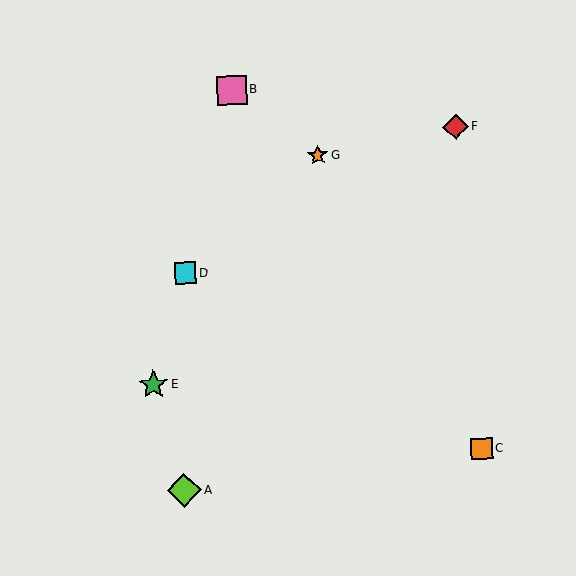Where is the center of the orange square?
The center of the orange square is at (482, 449).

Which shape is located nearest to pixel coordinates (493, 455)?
The orange square (labeled C) at (482, 449) is nearest to that location.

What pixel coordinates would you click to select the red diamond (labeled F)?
Click at (456, 127) to select the red diamond F.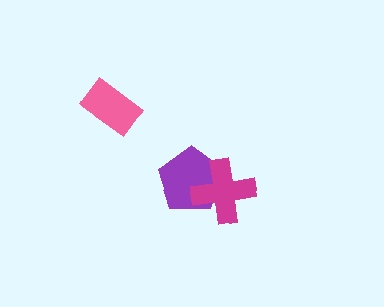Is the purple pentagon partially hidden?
Yes, it is partially covered by another shape.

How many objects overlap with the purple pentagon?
1 object overlaps with the purple pentagon.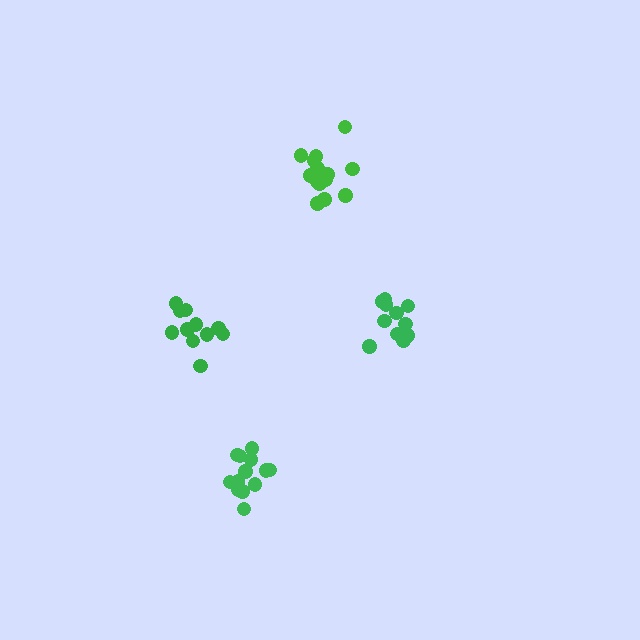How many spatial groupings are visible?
There are 4 spatial groupings.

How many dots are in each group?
Group 1: 16 dots, Group 2: 11 dots, Group 3: 13 dots, Group 4: 12 dots (52 total).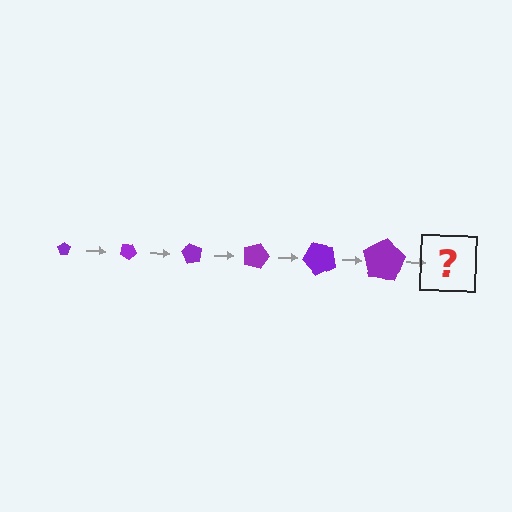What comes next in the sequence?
The next element should be a pentagon, larger than the previous one and rotated 180 degrees from the start.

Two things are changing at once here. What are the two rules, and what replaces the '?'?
The two rules are that the pentagon grows larger each step and it rotates 30 degrees each step. The '?' should be a pentagon, larger than the previous one and rotated 180 degrees from the start.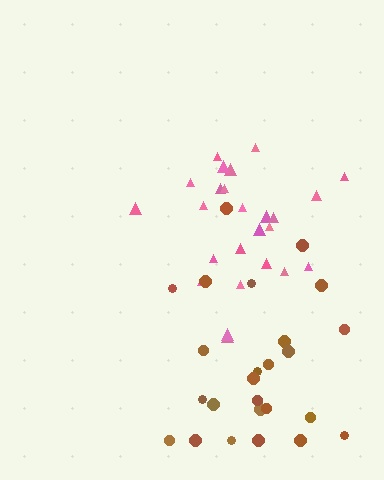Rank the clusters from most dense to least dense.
pink, brown.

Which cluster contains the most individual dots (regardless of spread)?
Pink (25).